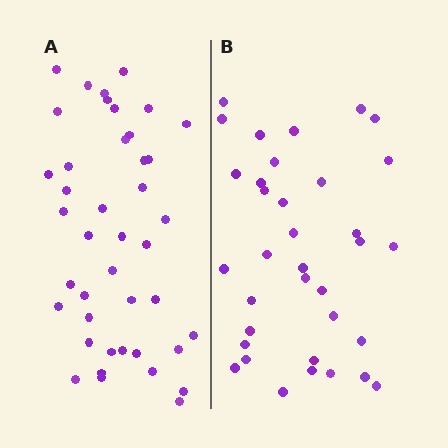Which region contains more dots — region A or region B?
Region A (the left region) has more dots.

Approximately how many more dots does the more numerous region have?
Region A has roughly 8 or so more dots than region B.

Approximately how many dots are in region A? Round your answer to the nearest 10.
About 40 dots. (The exact count is 42, which rounds to 40.)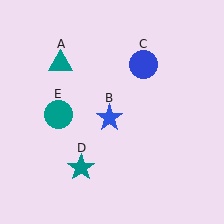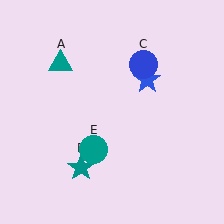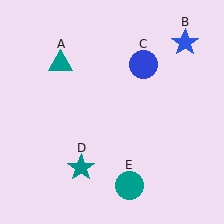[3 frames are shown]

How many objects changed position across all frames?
2 objects changed position: blue star (object B), teal circle (object E).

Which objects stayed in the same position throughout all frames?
Teal triangle (object A) and blue circle (object C) and teal star (object D) remained stationary.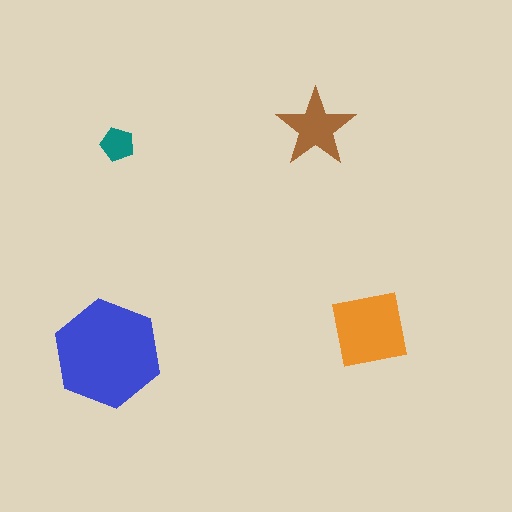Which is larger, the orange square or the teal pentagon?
The orange square.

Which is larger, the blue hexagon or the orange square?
The blue hexagon.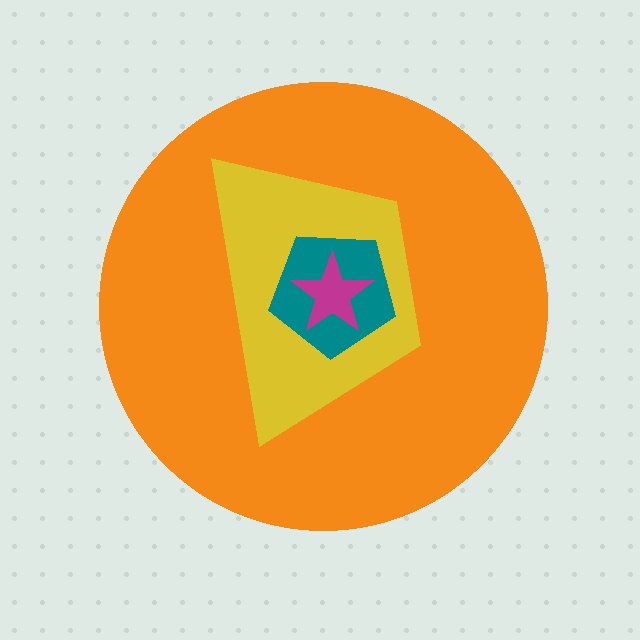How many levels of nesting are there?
4.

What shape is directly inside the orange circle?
The yellow trapezoid.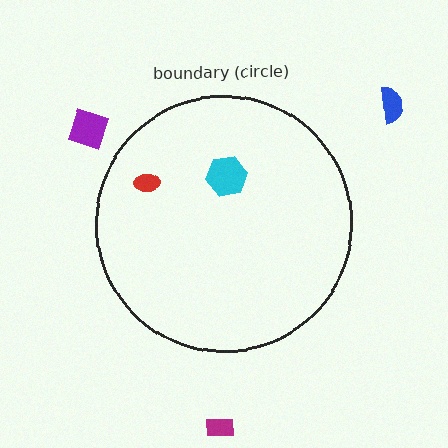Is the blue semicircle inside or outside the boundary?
Outside.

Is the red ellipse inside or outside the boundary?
Inside.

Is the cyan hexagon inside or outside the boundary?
Inside.